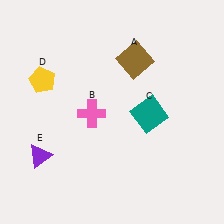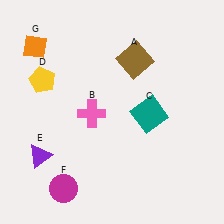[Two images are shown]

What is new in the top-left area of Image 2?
An orange diamond (G) was added in the top-left area of Image 2.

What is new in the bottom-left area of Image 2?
A magenta circle (F) was added in the bottom-left area of Image 2.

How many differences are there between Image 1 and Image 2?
There are 2 differences between the two images.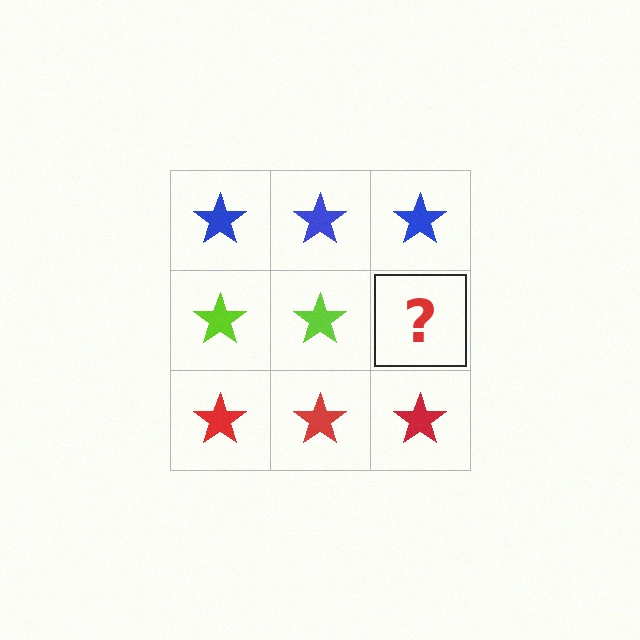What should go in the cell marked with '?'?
The missing cell should contain a lime star.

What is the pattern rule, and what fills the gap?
The rule is that each row has a consistent color. The gap should be filled with a lime star.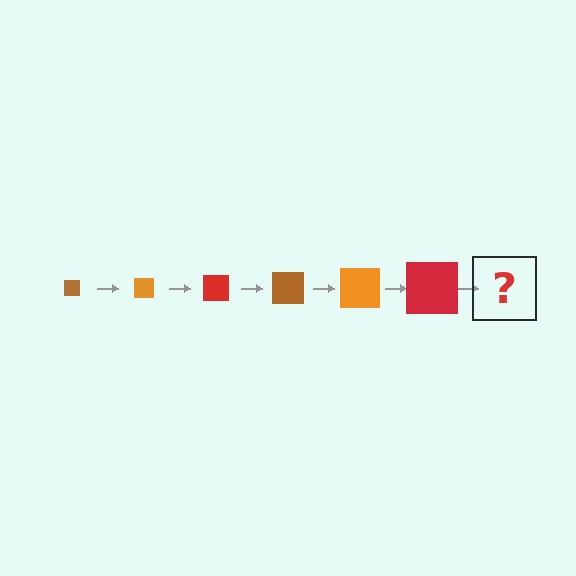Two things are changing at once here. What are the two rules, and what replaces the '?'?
The two rules are that the square grows larger each step and the color cycles through brown, orange, and red. The '?' should be a brown square, larger than the previous one.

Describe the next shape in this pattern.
It should be a brown square, larger than the previous one.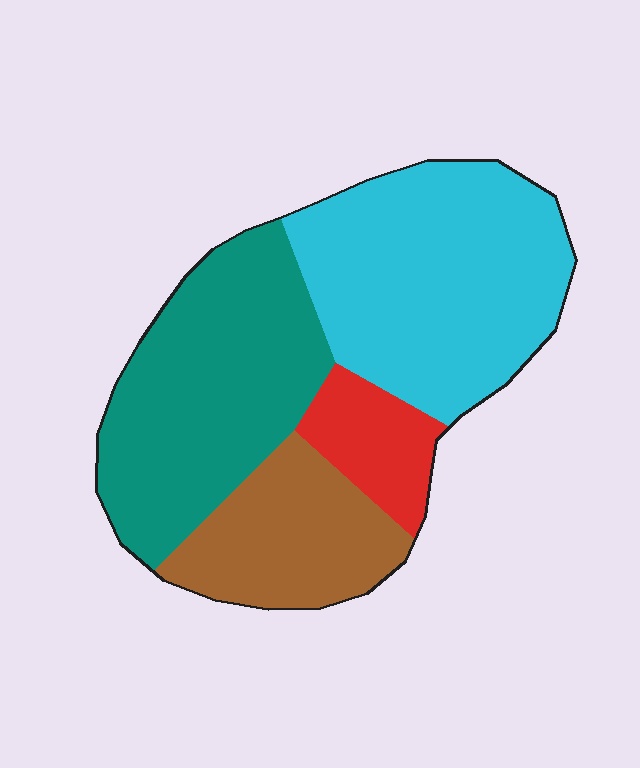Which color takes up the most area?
Cyan, at roughly 40%.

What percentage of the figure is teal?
Teal covers 34% of the figure.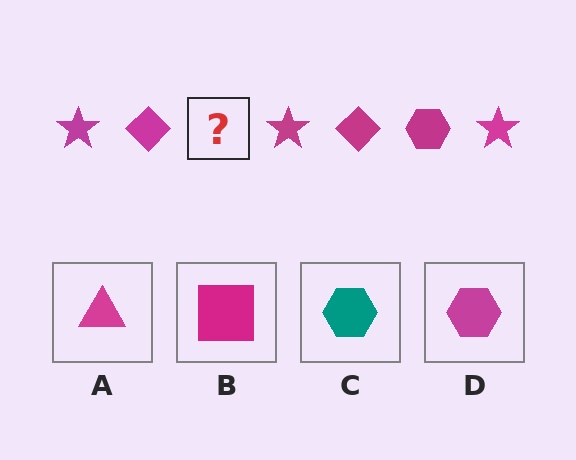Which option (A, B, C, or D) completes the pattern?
D.